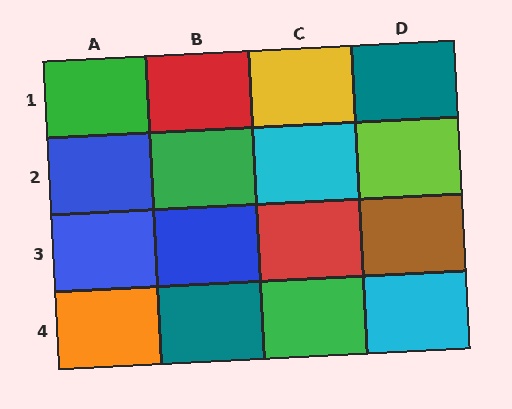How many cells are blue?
3 cells are blue.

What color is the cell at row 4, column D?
Cyan.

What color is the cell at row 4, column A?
Orange.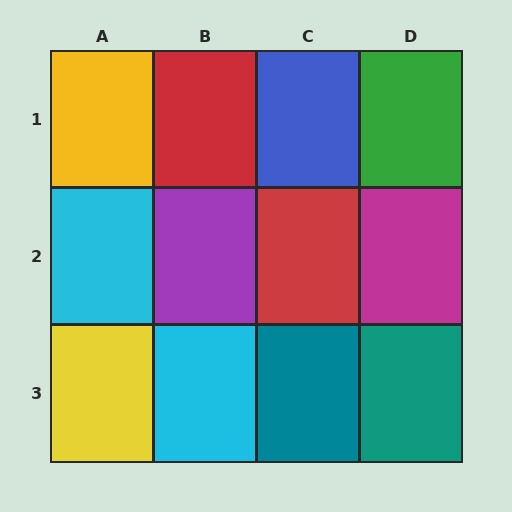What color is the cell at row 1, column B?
Red.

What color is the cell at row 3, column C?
Teal.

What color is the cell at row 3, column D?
Teal.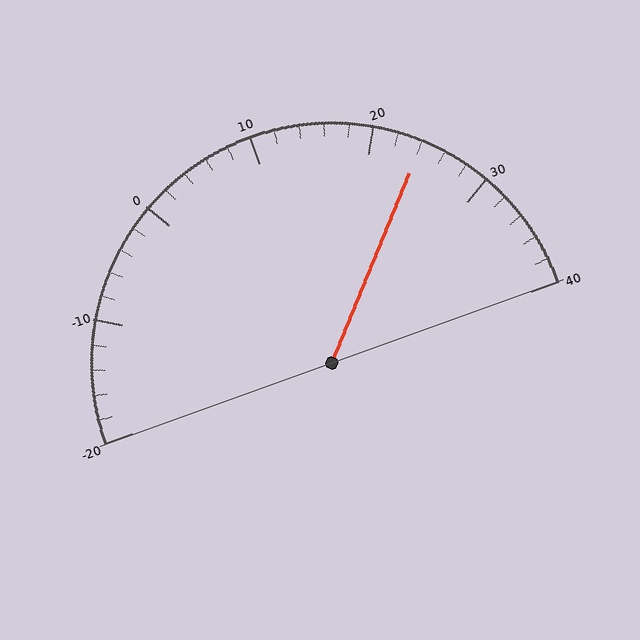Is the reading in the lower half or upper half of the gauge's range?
The reading is in the upper half of the range (-20 to 40).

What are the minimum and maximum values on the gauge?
The gauge ranges from -20 to 40.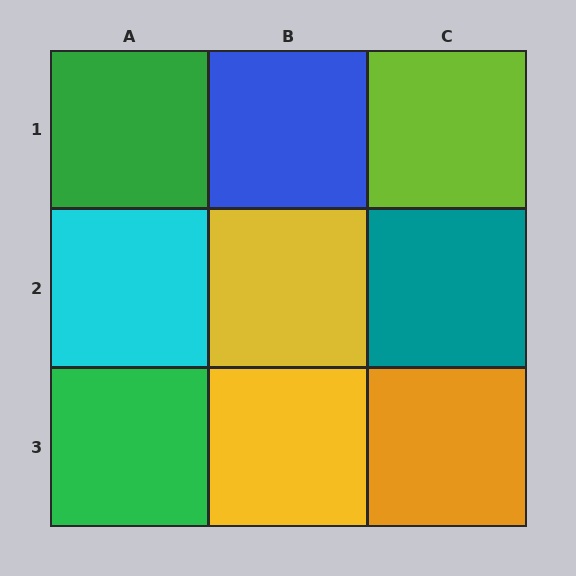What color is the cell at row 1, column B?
Blue.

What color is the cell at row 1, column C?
Lime.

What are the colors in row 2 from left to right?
Cyan, yellow, teal.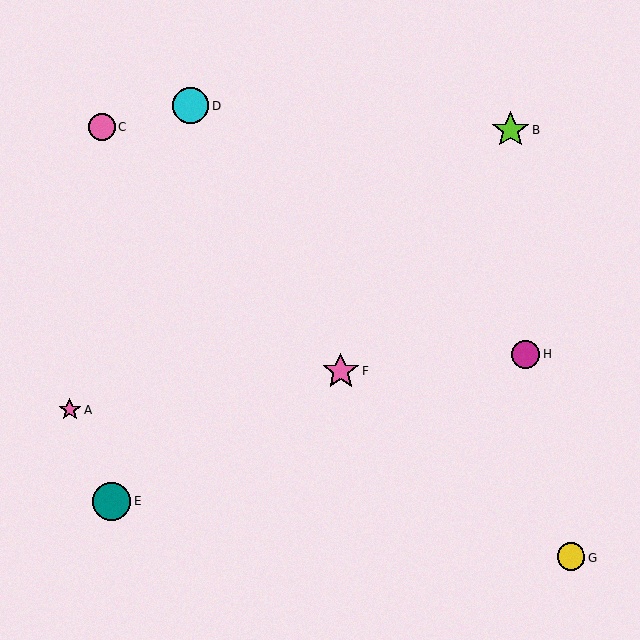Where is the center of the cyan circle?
The center of the cyan circle is at (191, 105).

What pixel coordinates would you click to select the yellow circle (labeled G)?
Click at (571, 557) to select the yellow circle G.